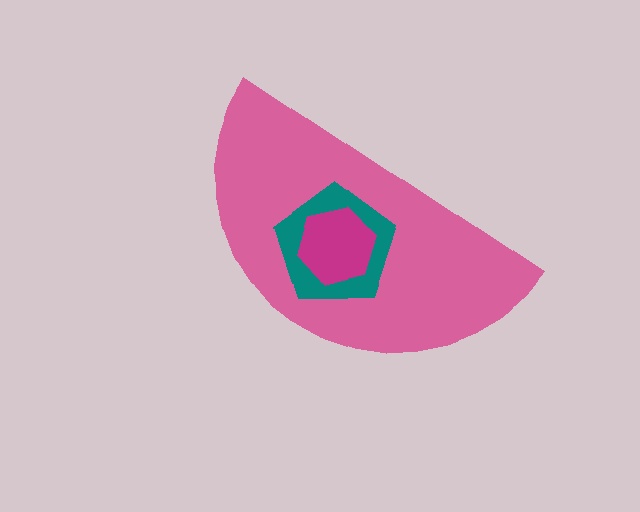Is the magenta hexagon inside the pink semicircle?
Yes.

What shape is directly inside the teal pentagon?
The magenta hexagon.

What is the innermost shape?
The magenta hexagon.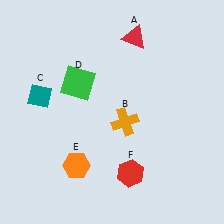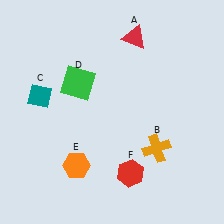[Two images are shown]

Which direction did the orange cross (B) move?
The orange cross (B) moved right.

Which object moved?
The orange cross (B) moved right.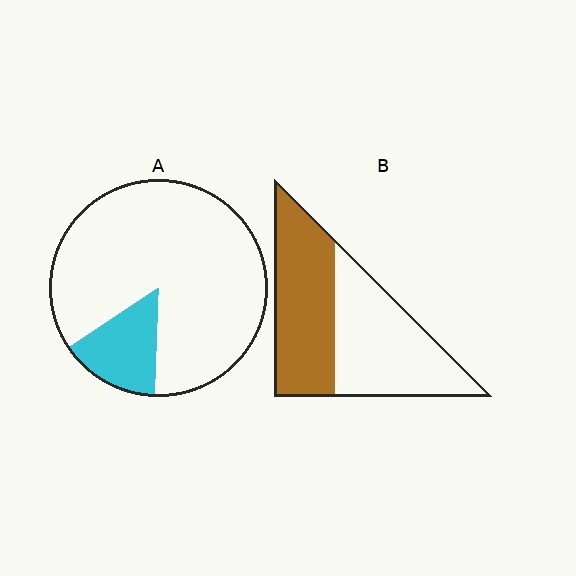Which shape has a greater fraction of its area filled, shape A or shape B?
Shape B.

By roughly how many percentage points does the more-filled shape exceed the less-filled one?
By roughly 35 percentage points (B over A).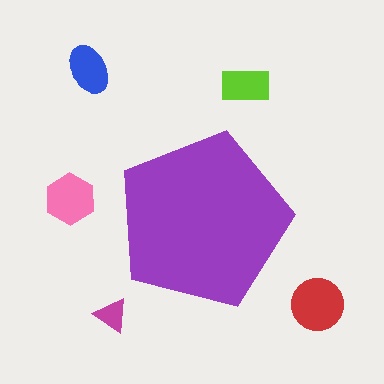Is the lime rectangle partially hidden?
No, the lime rectangle is fully visible.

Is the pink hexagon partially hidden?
No, the pink hexagon is fully visible.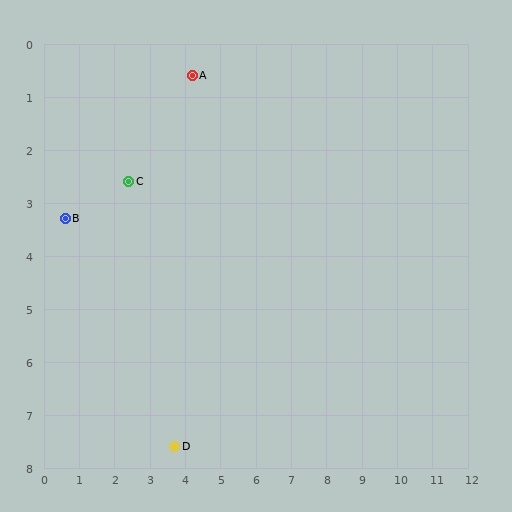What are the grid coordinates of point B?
Point B is at approximately (0.6, 3.3).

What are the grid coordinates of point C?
Point C is at approximately (2.4, 2.6).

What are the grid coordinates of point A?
Point A is at approximately (4.2, 0.6).